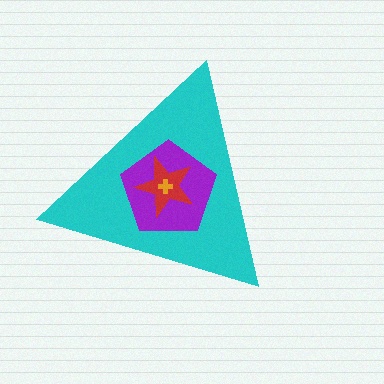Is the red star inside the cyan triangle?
Yes.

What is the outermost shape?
The cyan triangle.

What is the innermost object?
The orange cross.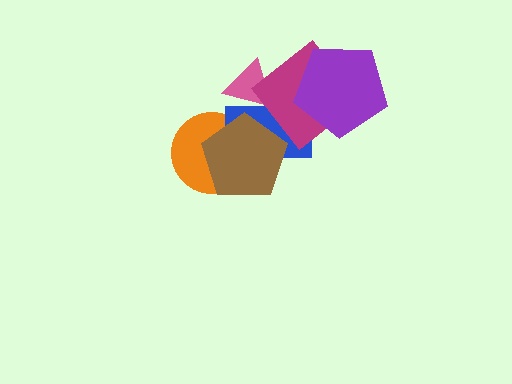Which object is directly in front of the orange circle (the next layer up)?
The blue rectangle is directly in front of the orange circle.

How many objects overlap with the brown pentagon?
2 objects overlap with the brown pentagon.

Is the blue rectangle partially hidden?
Yes, it is partially covered by another shape.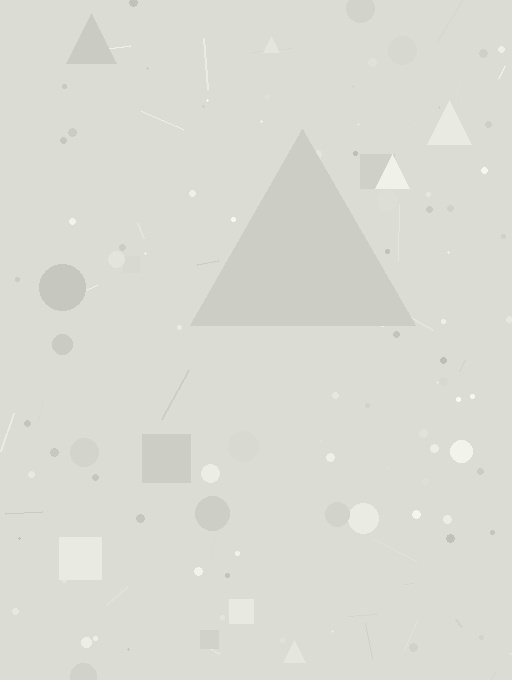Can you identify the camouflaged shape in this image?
The camouflaged shape is a triangle.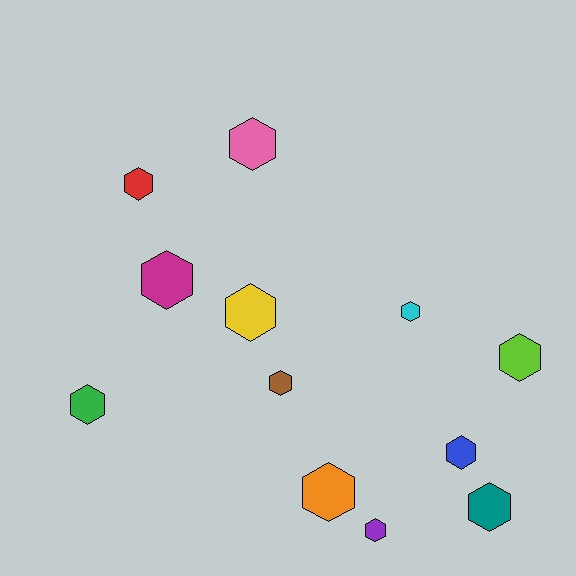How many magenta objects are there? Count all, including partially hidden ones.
There is 1 magenta object.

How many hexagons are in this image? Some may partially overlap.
There are 12 hexagons.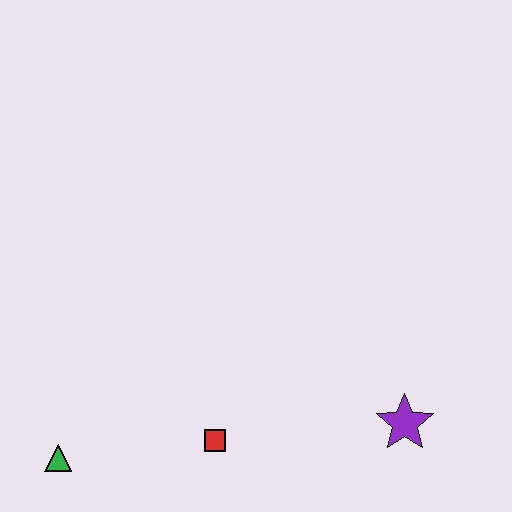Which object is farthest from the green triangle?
The purple star is farthest from the green triangle.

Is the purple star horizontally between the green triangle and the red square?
No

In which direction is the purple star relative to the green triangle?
The purple star is to the right of the green triangle.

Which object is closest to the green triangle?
The red square is closest to the green triangle.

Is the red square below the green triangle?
No